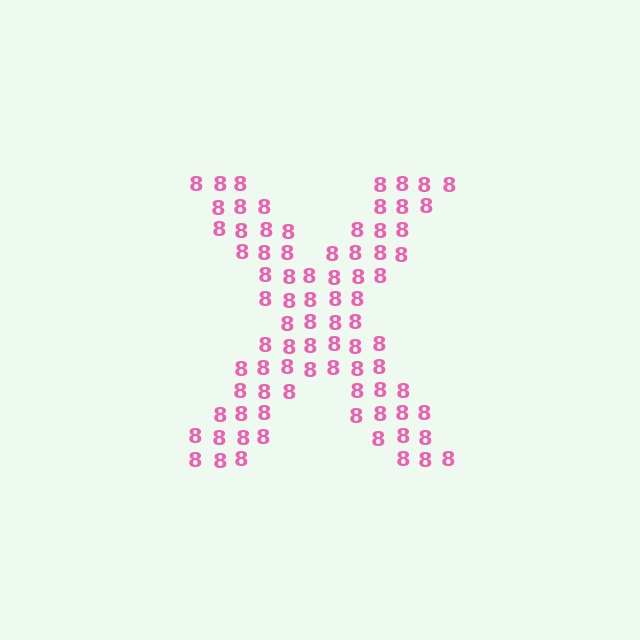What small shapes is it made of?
It is made of small digit 8's.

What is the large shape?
The large shape is the letter X.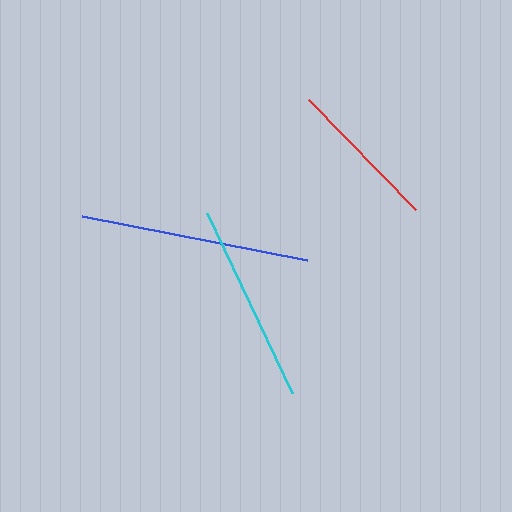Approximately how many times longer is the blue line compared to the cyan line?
The blue line is approximately 1.2 times the length of the cyan line.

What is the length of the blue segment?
The blue segment is approximately 229 pixels long.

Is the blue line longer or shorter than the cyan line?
The blue line is longer than the cyan line.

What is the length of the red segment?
The red segment is approximately 154 pixels long.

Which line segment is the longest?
The blue line is the longest at approximately 229 pixels.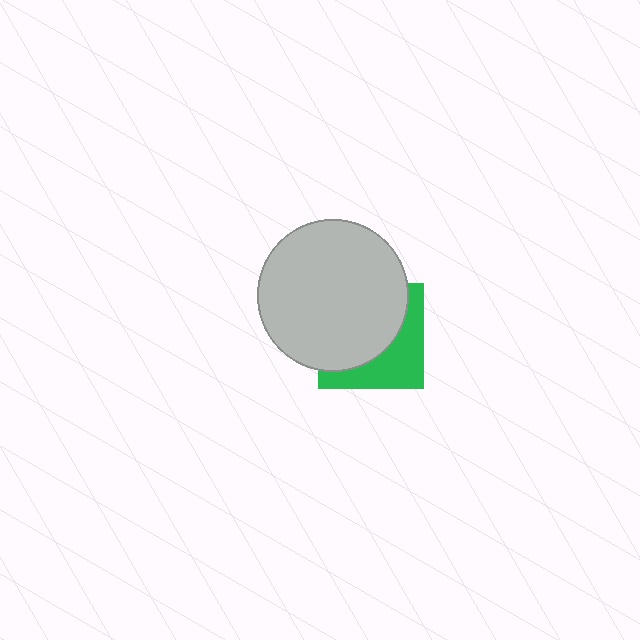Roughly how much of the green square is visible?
A small part of it is visible (roughly 39%).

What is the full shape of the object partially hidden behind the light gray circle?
The partially hidden object is a green square.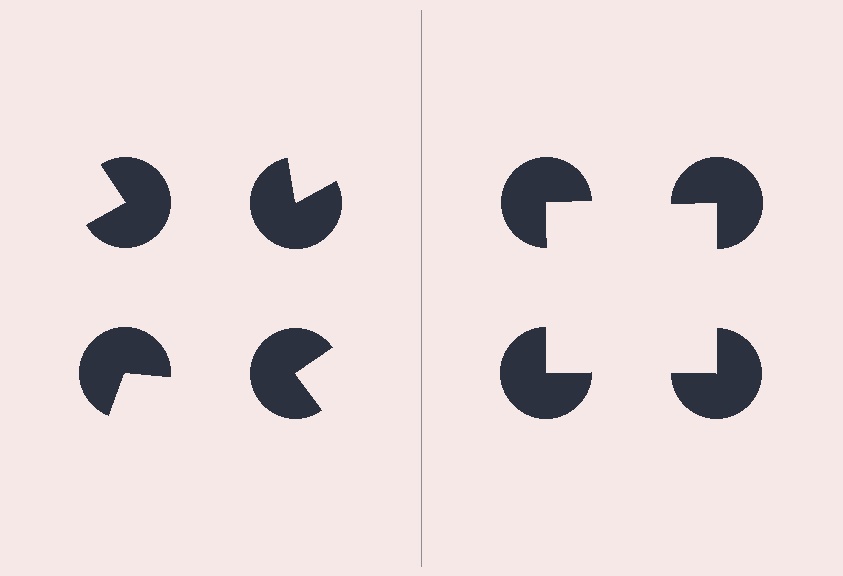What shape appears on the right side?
An illusory square.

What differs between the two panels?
The pac-man discs are positioned identically on both sides; only the wedge orientations differ. On the right they align to a square; on the left they are misaligned.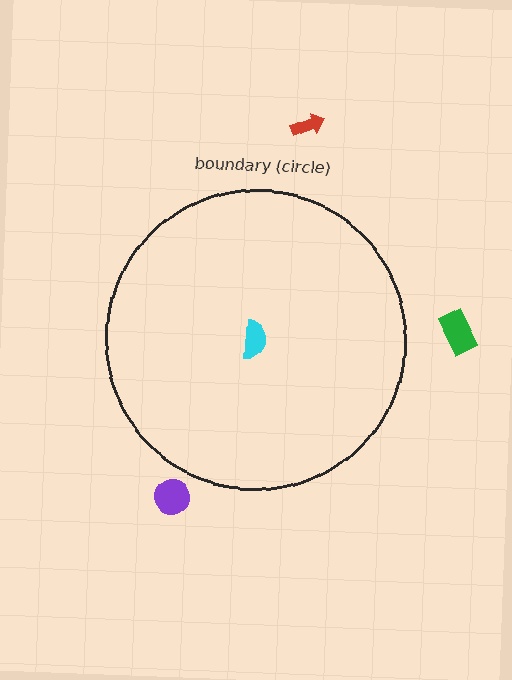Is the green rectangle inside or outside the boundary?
Outside.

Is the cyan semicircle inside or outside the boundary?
Inside.